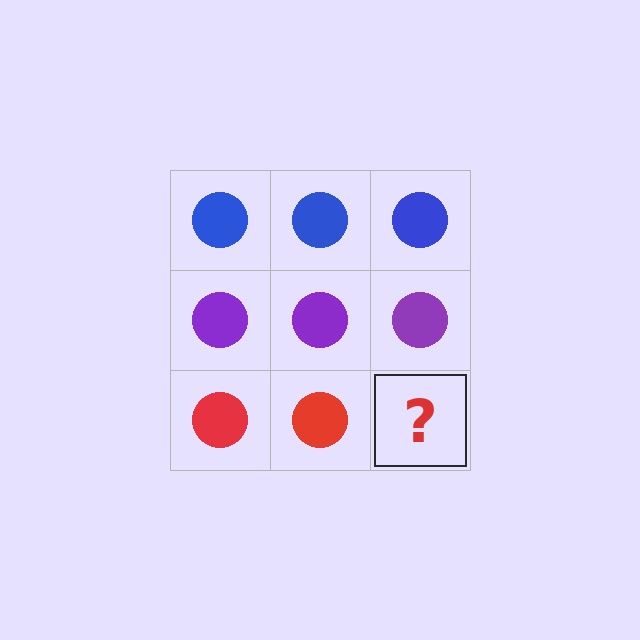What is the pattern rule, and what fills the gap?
The rule is that each row has a consistent color. The gap should be filled with a red circle.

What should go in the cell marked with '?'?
The missing cell should contain a red circle.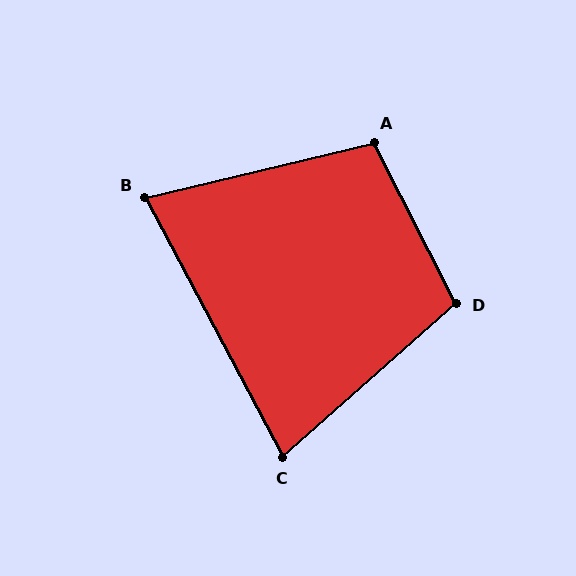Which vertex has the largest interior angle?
D, at approximately 104 degrees.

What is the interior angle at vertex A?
Approximately 103 degrees (obtuse).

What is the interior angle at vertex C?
Approximately 77 degrees (acute).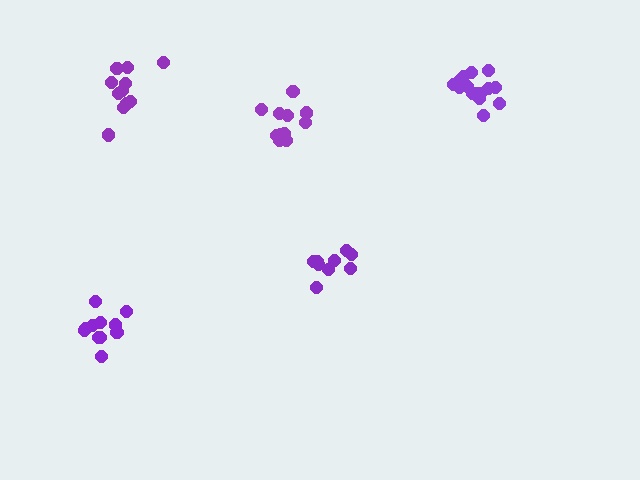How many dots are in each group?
Group 1: 9 dots, Group 2: 15 dots, Group 3: 11 dots, Group 4: 12 dots, Group 5: 11 dots (58 total).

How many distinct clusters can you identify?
There are 5 distinct clusters.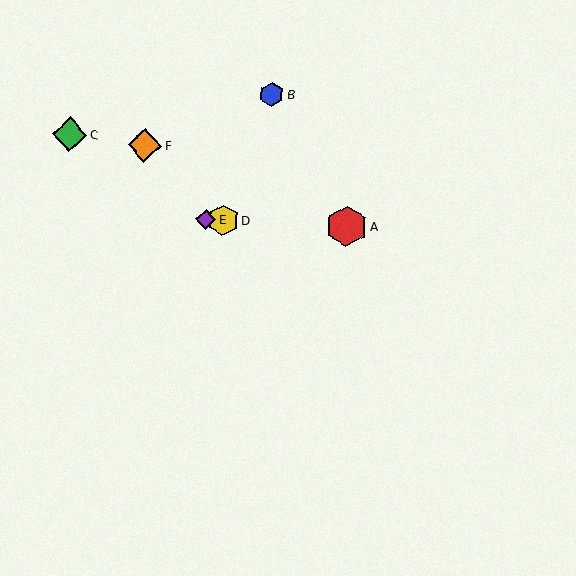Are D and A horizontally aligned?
Yes, both are at y≈220.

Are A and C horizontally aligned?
No, A is at y≈226 and C is at y≈134.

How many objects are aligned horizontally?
3 objects (A, D, E) are aligned horizontally.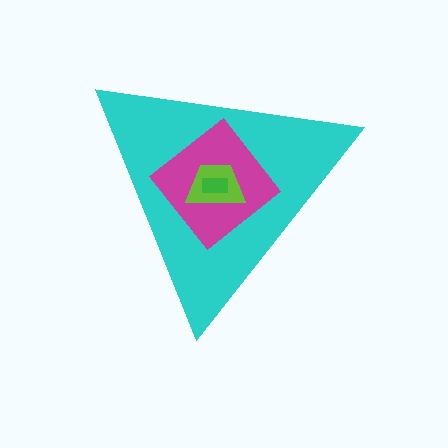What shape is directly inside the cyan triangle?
The magenta diamond.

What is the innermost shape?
The green rectangle.